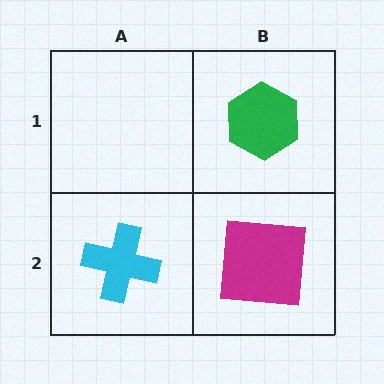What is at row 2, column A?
A cyan cross.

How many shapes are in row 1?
1 shape.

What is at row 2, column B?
A magenta square.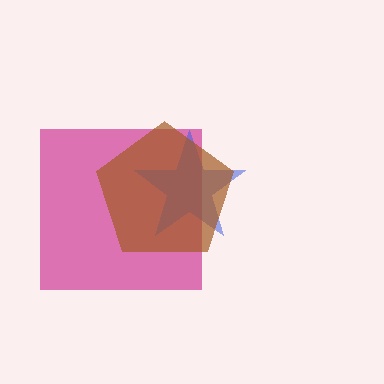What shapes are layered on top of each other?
The layered shapes are: a magenta square, a blue star, a brown pentagon.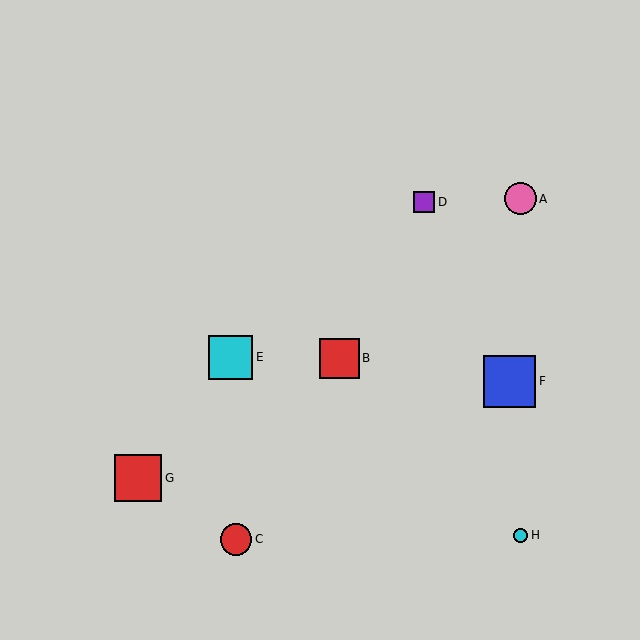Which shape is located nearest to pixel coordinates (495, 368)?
The blue square (labeled F) at (510, 381) is nearest to that location.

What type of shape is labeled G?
Shape G is a red square.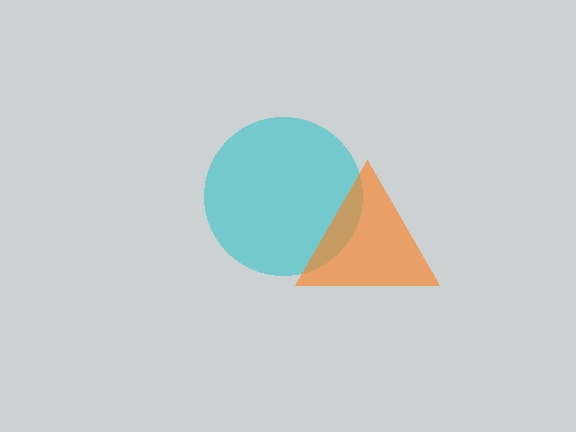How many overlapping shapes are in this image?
There are 2 overlapping shapes in the image.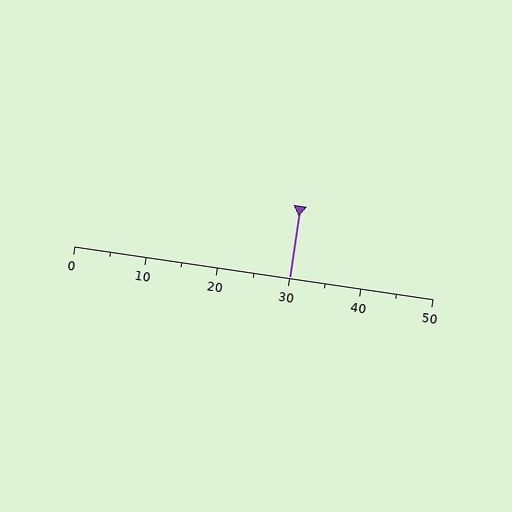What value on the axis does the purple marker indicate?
The marker indicates approximately 30.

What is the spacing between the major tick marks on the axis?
The major ticks are spaced 10 apart.